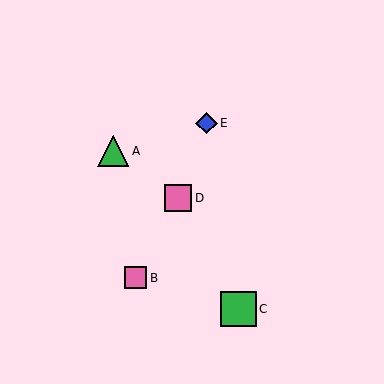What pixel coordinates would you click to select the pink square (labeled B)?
Click at (136, 278) to select the pink square B.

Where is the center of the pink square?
The center of the pink square is at (178, 198).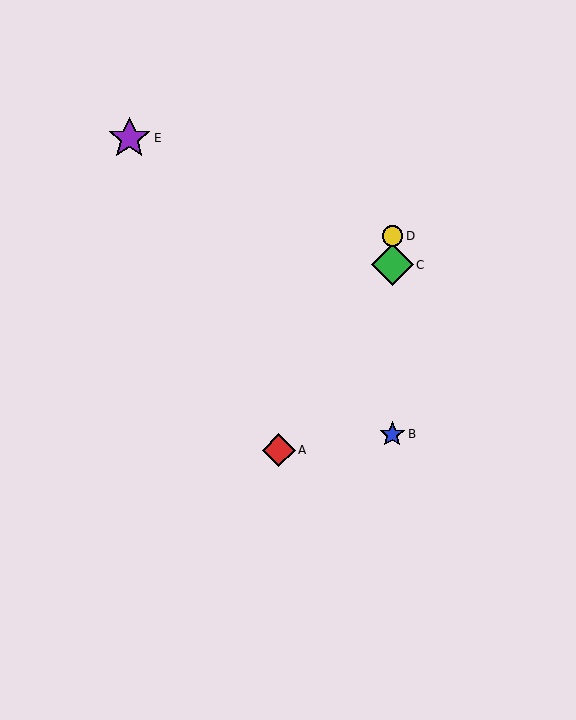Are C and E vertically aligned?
No, C is at x≈392 and E is at x≈129.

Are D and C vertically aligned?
Yes, both are at x≈392.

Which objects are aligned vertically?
Objects B, C, D are aligned vertically.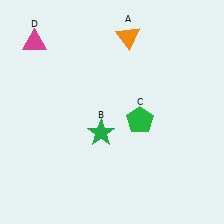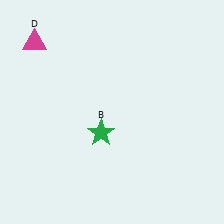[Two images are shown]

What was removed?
The orange triangle (A), the green pentagon (C) were removed in Image 2.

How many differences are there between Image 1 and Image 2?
There are 2 differences between the two images.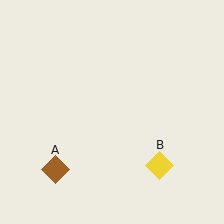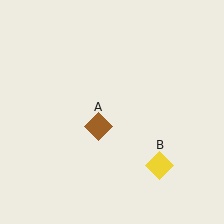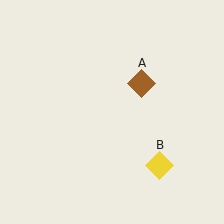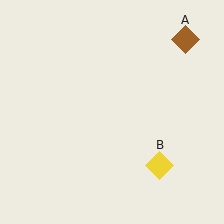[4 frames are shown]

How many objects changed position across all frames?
1 object changed position: brown diamond (object A).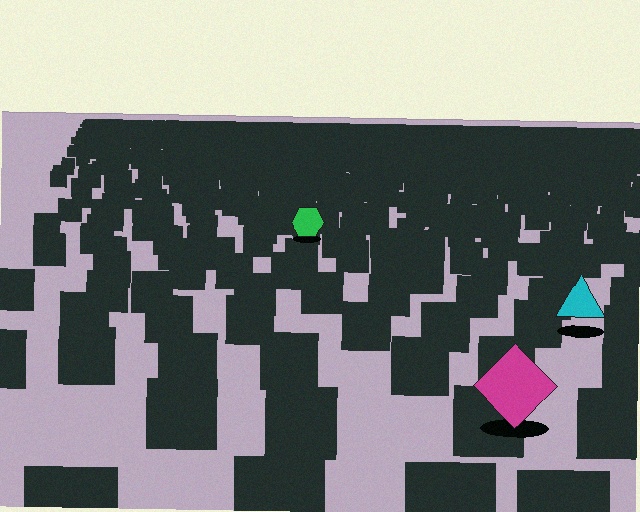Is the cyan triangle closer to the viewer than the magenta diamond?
No. The magenta diamond is closer — you can tell from the texture gradient: the ground texture is coarser near it.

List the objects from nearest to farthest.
From nearest to farthest: the magenta diamond, the cyan triangle, the green hexagon.